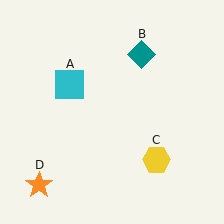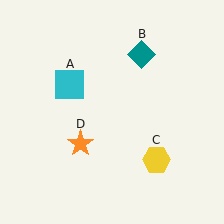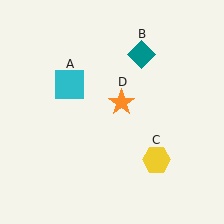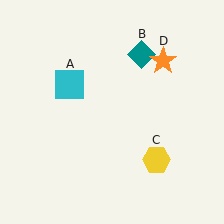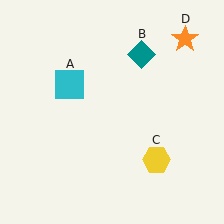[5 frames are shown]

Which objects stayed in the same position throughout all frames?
Cyan square (object A) and teal diamond (object B) and yellow hexagon (object C) remained stationary.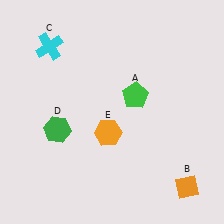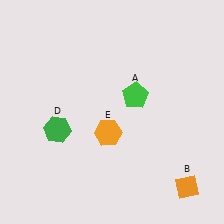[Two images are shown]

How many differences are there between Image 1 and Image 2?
There is 1 difference between the two images.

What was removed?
The cyan cross (C) was removed in Image 2.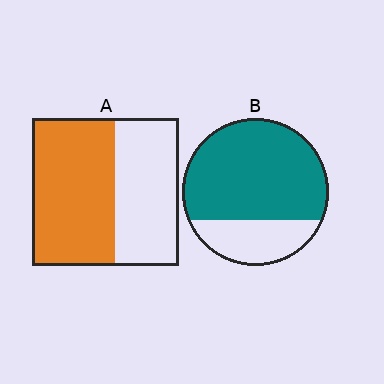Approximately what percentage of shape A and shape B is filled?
A is approximately 55% and B is approximately 75%.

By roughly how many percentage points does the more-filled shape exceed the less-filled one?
By roughly 15 percentage points (B over A).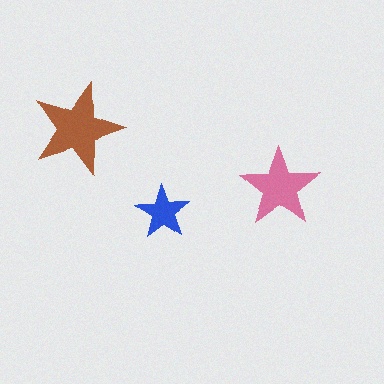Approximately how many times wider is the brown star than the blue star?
About 1.5 times wider.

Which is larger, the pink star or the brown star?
The brown one.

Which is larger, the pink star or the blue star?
The pink one.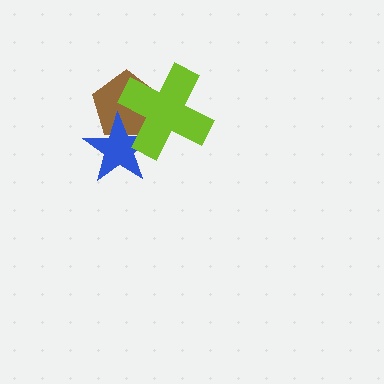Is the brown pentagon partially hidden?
Yes, it is partially covered by another shape.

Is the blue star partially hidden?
Yes, it is partially covered by another shape.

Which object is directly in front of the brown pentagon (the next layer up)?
The blue star is directly in front of the brown pentagon.